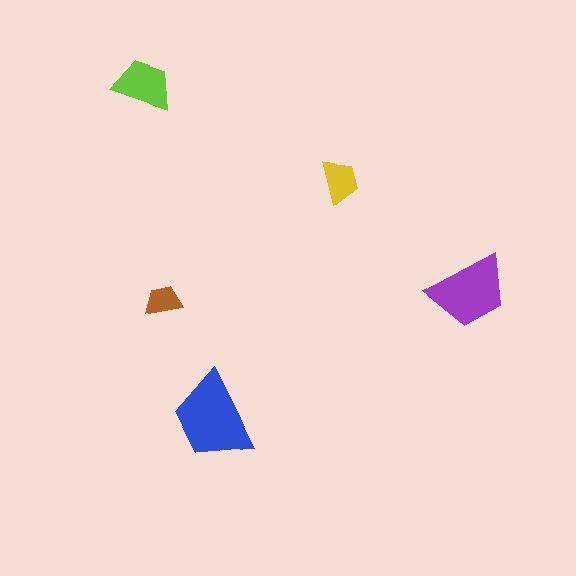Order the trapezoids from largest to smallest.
the blue one, the purple one, the lime one, the yellow one, the brown one.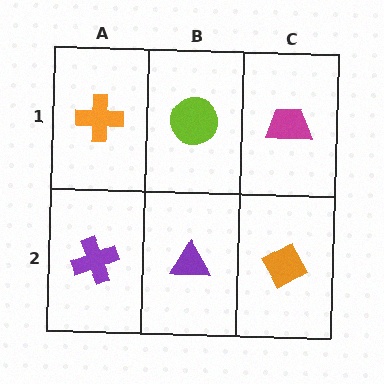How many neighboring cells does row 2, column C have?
2.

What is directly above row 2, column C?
A magenta trapezoid.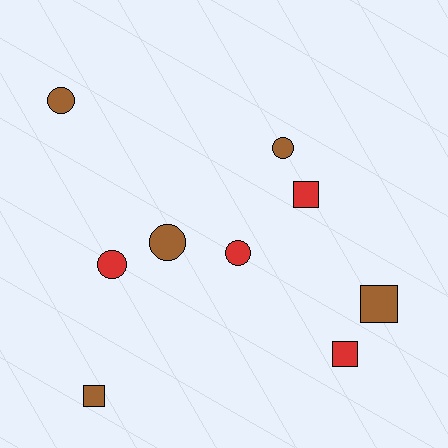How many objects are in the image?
There are 9 objects.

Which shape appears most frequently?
Circle, with 5 objects.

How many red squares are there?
There are 2 red squares.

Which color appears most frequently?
Brown, with 5 objects.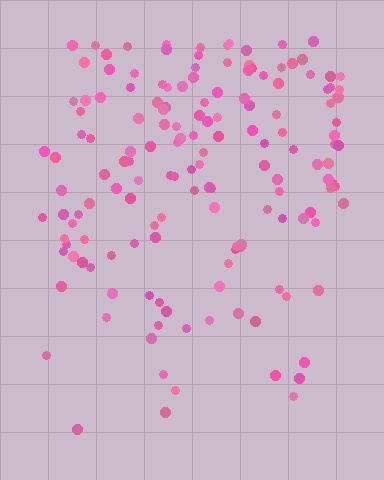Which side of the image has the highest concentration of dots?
The top.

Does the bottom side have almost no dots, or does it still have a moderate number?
Still a moderate number, just noticeably fewer than the top.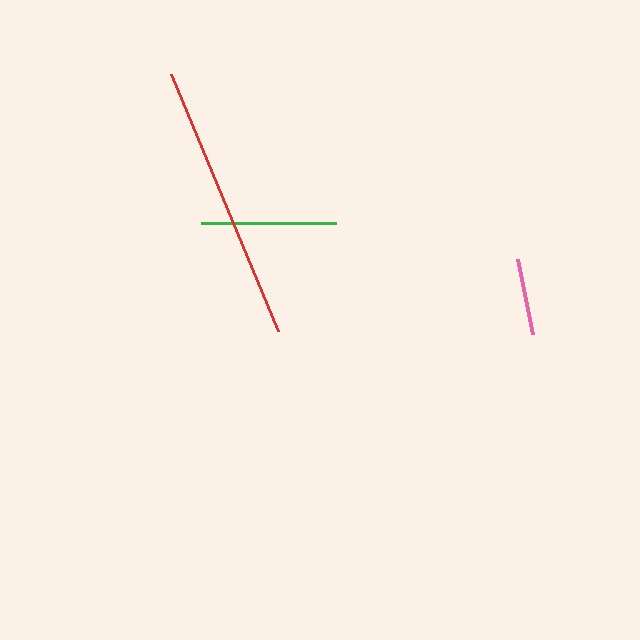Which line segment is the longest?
The red line is the longest at approximately 278 pixels.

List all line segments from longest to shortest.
From longest to shortest: red, green, pink.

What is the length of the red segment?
The red segment is approximately 278 pixels long.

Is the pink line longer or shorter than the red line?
The red line is longer than the pink line.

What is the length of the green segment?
The green segment is approximately 135 pixels long.